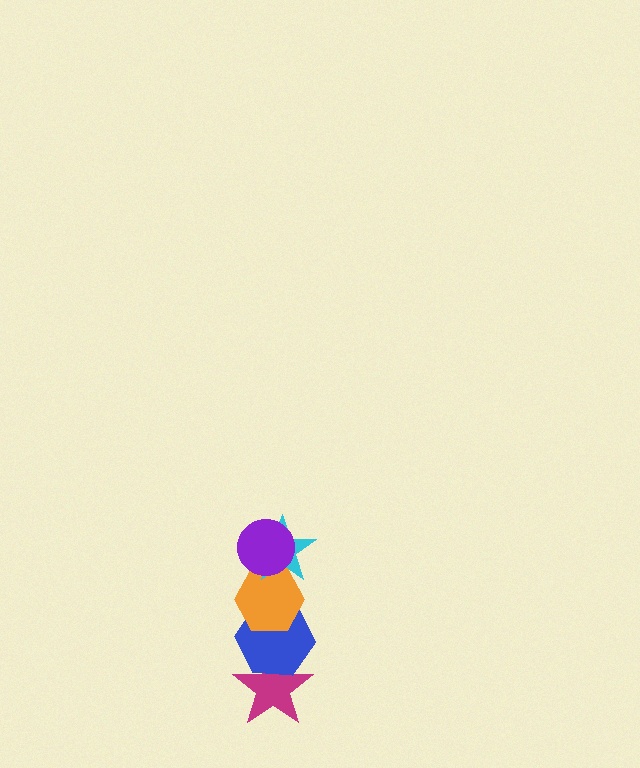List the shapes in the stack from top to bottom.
From top to bottom: the purple circle, the cyan star, the orange hexagon, the blue hexagon, the magenta star.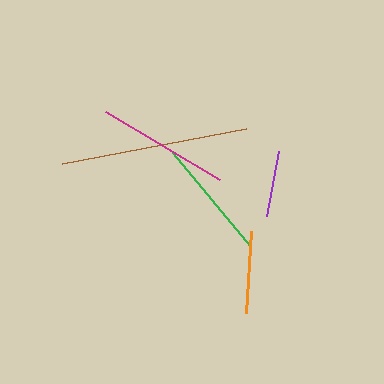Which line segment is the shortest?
The purple line is the shortest at approximately 66 pixels.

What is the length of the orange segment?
The orange segment is approximately 82 pixels long.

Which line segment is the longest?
The brown line is the longest at approximately 188 pixels.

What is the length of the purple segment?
The purple segment is approximately 66 pixels long.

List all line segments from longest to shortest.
From longest to shortest: brown, magenta, green, orange, purple.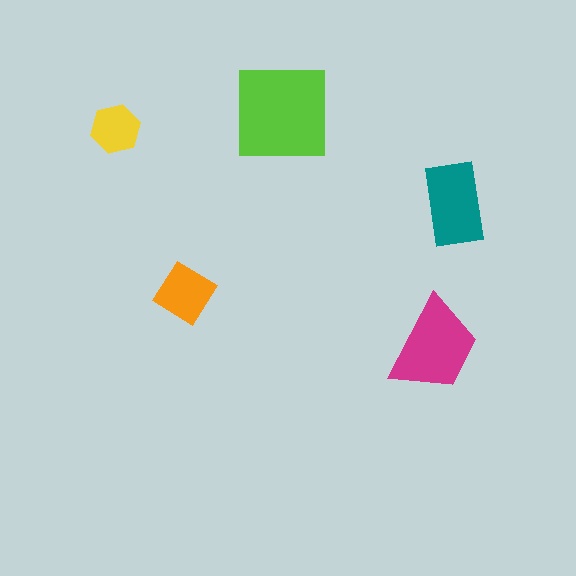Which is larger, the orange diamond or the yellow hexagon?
The orange diamond.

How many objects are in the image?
There are 5 objects in the image.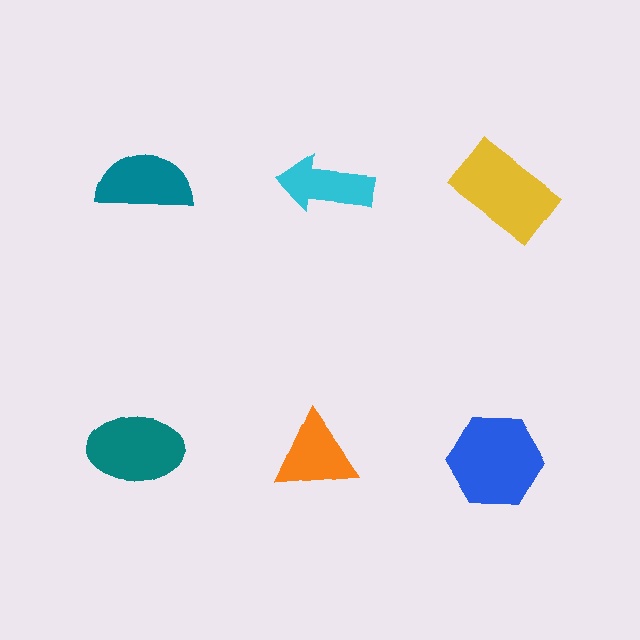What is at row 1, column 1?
A teal semicircle.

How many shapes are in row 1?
3 shapes.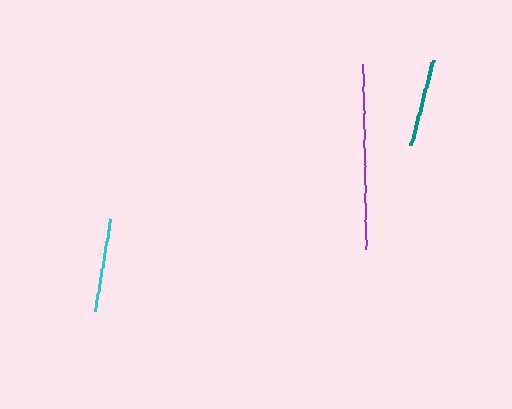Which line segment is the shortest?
The teal line is the shortest at approximately 88 pixels.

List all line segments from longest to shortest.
From longest to shortest: purple, cyan, teal.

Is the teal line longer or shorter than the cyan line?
The cyan line is longer than the teal line.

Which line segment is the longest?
The purple line is the longest at approximately 186 pixels.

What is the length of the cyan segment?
The cyan segment is approximately 94 pixels long.